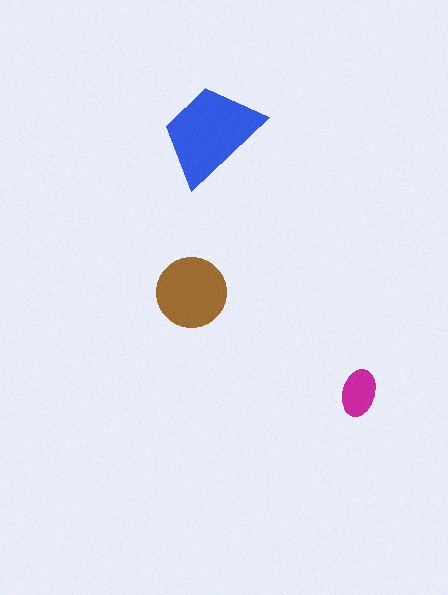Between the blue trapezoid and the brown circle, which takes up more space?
The blue trapezoid.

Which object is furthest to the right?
The magenta ellipse is rightmost.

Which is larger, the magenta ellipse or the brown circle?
The brown circle.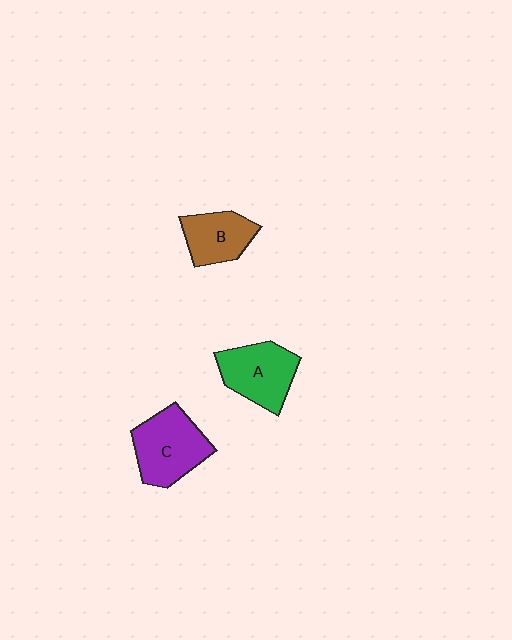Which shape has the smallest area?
Shape B (brown).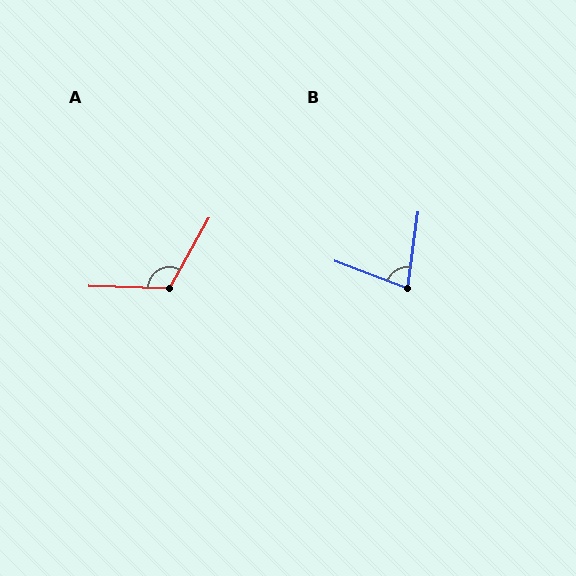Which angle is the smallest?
B, at approximately 77 degrees.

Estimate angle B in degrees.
Approximately 77 degrees.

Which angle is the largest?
A, at approximately 117 degrees.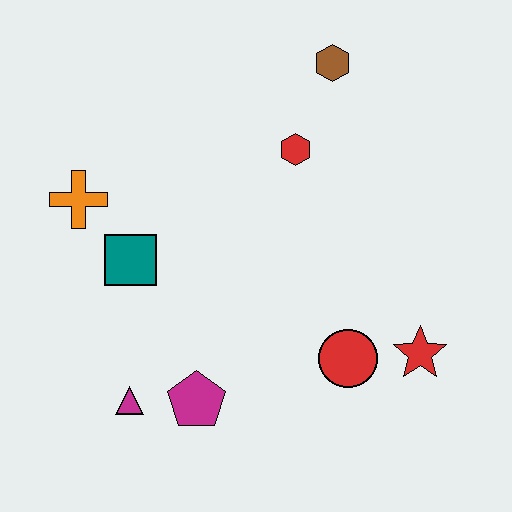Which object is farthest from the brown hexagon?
The magenta triangle is farthest from the brown hexagon.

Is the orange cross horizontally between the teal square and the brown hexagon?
No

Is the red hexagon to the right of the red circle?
No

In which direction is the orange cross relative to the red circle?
The orange cross is to the left of the red circle.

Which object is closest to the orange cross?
The teal square is closest to the orange cross.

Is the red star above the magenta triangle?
Yes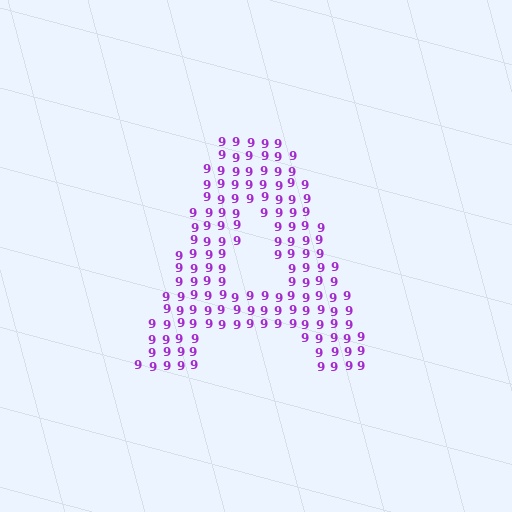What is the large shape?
The large shape is the letter A.